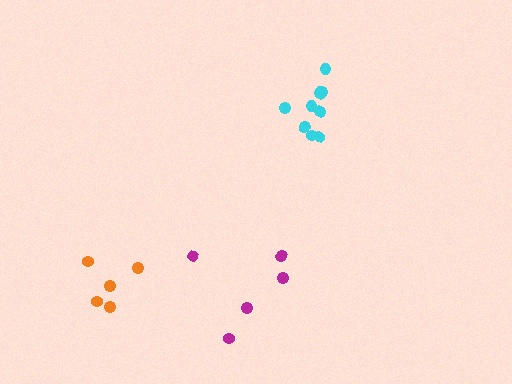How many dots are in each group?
Group 1: 5 dots, Group 2: 5 dots, Group 3: 9 dots (19 total).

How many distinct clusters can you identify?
There are 3 distinct clusters.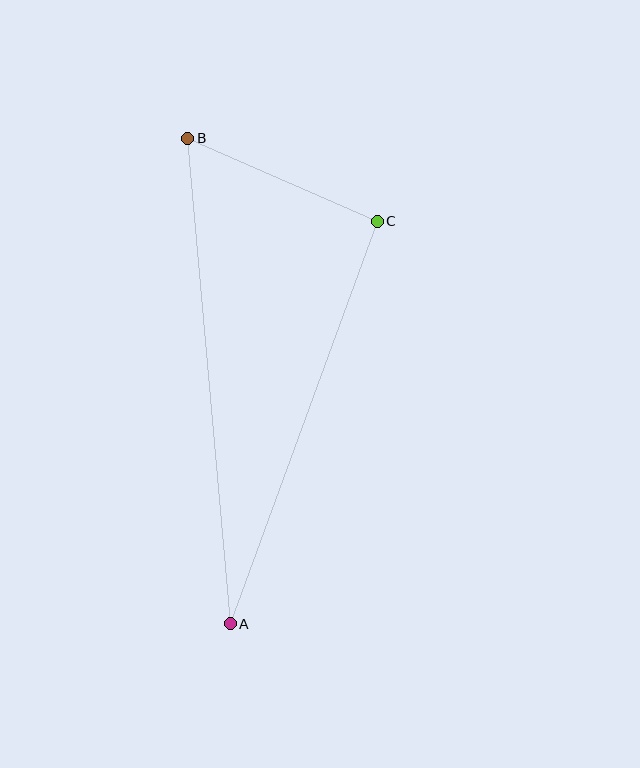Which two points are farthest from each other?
Points A and B are farthest from each other.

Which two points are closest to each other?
Points B and C are closest to each other.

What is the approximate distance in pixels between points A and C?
The distance between A and C is approximately 429 pixels.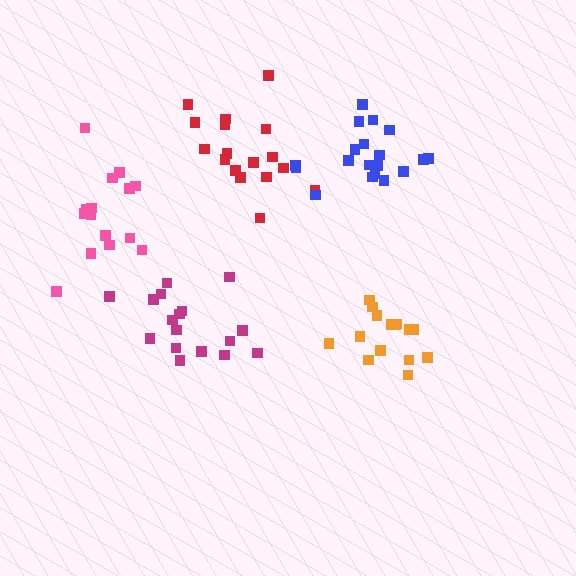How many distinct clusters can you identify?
There are 5 distinct clusters.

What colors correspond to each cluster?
The clusters are colored: red, blue, pink, magenta, orange.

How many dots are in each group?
Group 1: 17 dots, Group 2: 19 dots, Group 3: 16 dots, Group 4: 17 dots, Group 5: 15 dots (84 total).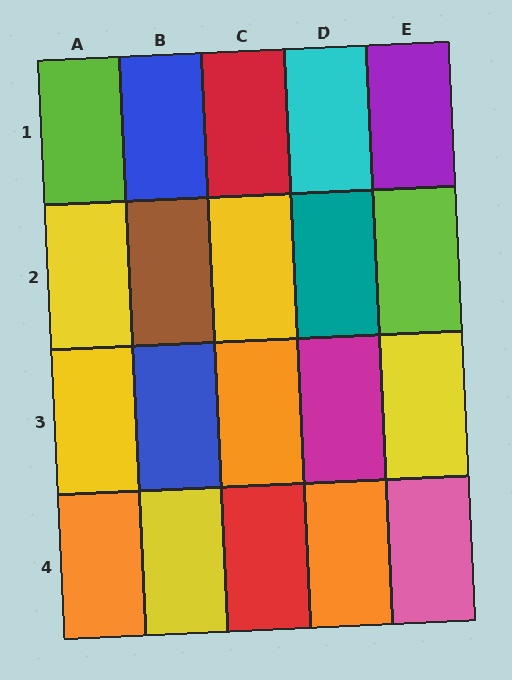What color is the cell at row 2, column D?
Teal.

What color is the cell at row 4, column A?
Orange.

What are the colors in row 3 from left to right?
Yellow, blue, orange, magenta, yellow.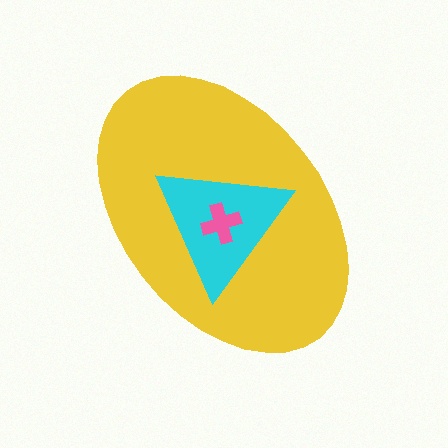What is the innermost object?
The pink cross.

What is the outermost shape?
The yellow ellipse.